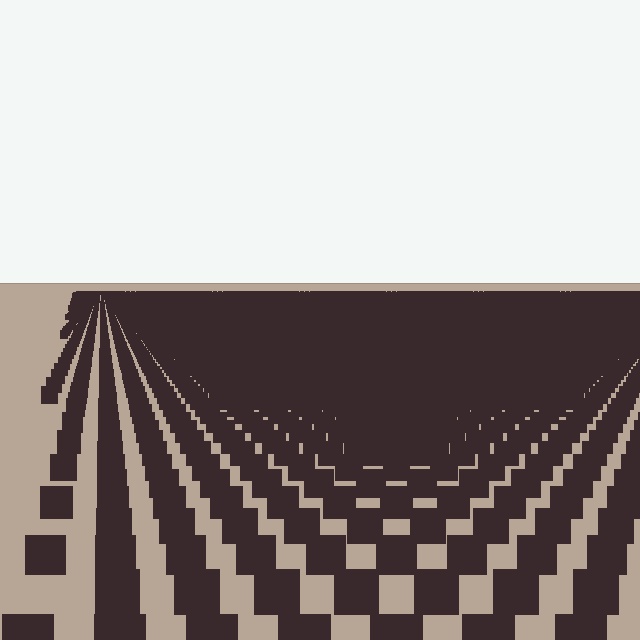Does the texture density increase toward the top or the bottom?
Density increases toward the top.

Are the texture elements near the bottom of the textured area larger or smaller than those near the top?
Larger. Near the bottom, elements are closer to the viewer and appear at a bigger on-screen size.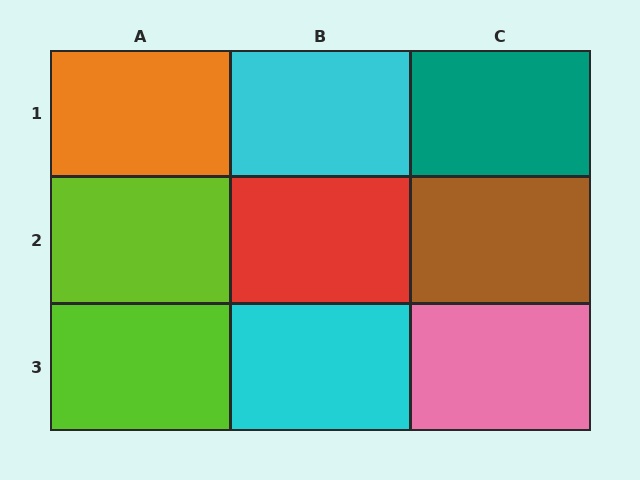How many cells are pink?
1 cell is pink.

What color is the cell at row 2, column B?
Red.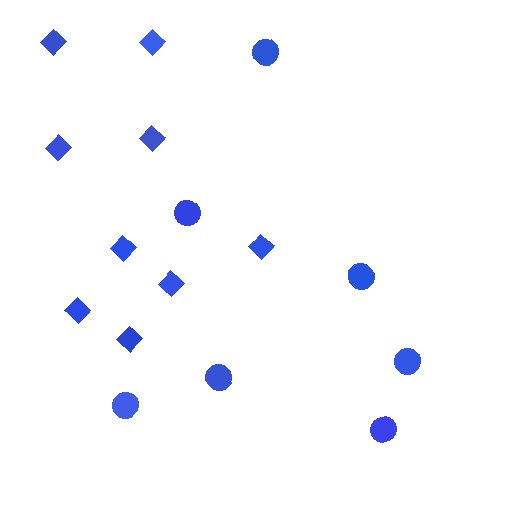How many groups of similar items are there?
There are 2 groups: one group of diamonds (9) and one group of circles (7).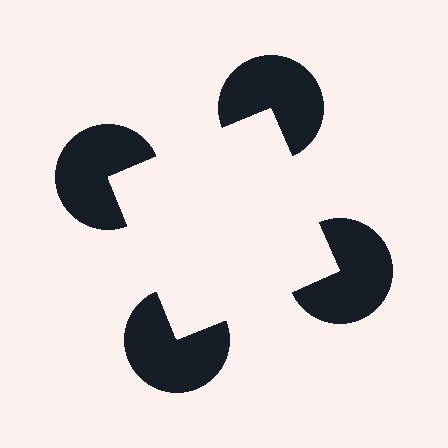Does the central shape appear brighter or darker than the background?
It typically appears slightly brighter than the background, even though no actual brightness change is drawn.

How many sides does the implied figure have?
4 sides.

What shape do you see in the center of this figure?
An illusory square — its edges are inferred from the aligned wedge cuts in the pac-man discs, not physically drawn.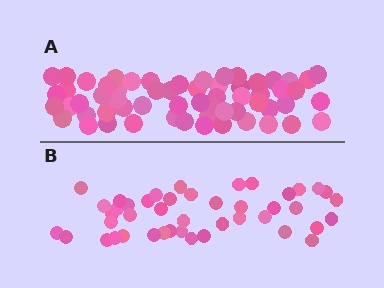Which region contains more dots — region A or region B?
Region A (the top region) has more dots.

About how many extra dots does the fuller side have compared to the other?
Region A has approximately 15 more dots than region B.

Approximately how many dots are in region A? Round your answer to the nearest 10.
About 60 dots.